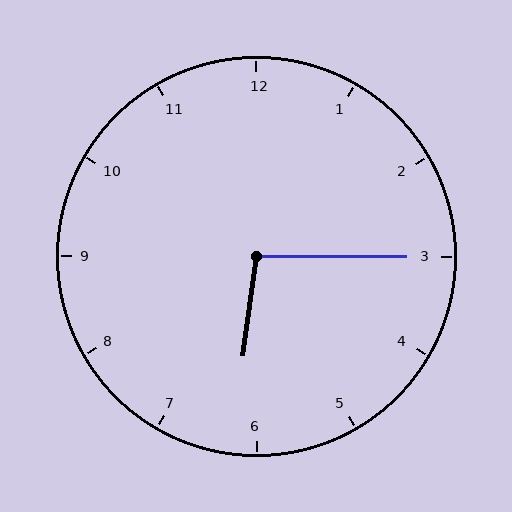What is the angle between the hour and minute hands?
Approximately 98 degrees.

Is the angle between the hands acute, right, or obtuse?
It is obtuse.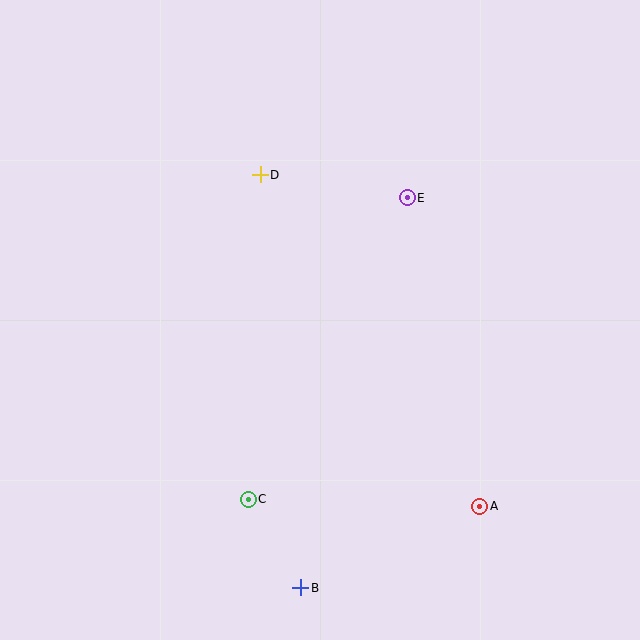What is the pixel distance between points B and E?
The distance between B and E is 404 pixels.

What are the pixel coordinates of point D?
Point D is at (260, 175).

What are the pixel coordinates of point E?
Point E is at (407, 198).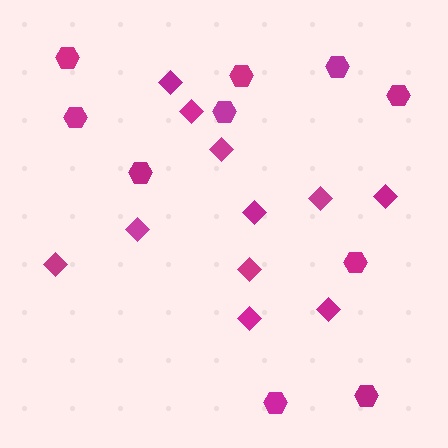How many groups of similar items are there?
There are 2 groups: one group of hexagons (10) and one group of diamonds (11).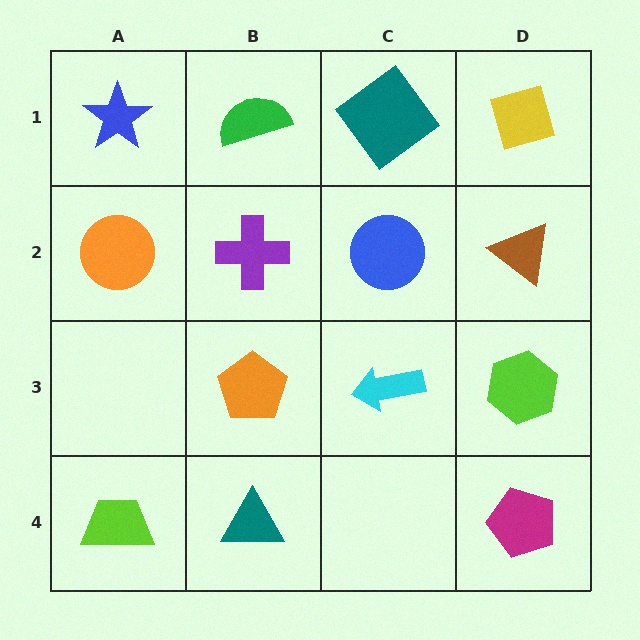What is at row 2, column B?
A purple cross.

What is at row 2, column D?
A brown triangle.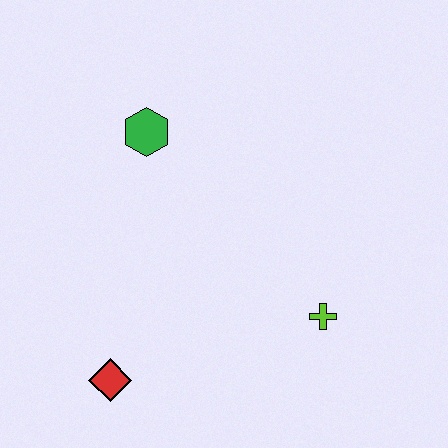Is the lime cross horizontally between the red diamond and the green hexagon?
No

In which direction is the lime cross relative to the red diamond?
The lime cross is to the right of the red diamond.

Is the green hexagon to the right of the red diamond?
Yes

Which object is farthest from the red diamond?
The green hexagon is farthest from the red diamond.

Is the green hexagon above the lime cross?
Yes